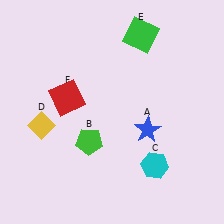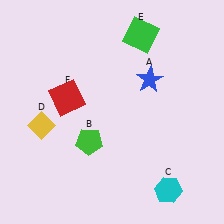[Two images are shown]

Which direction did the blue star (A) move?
The blue star (A) moved up.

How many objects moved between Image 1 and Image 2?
2 objects moved between the two images.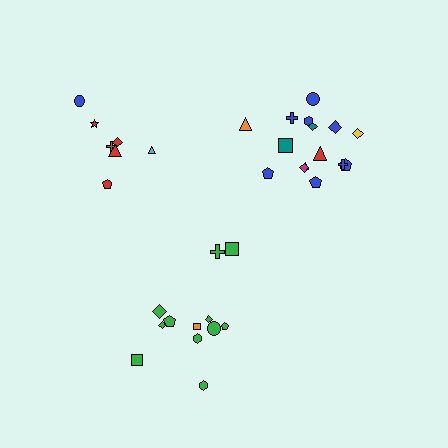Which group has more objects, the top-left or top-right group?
The top-right group.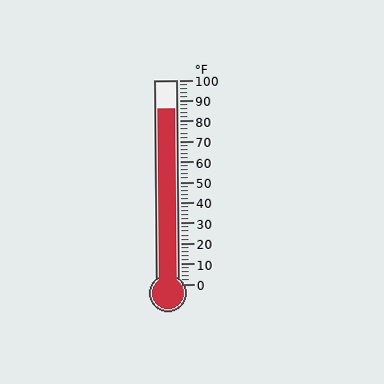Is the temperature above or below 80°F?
The temperature is above 80°F.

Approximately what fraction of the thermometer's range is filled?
The thermometer is filled to approximately 85% of its range.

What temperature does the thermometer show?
The thermometer shows approximately 86°F.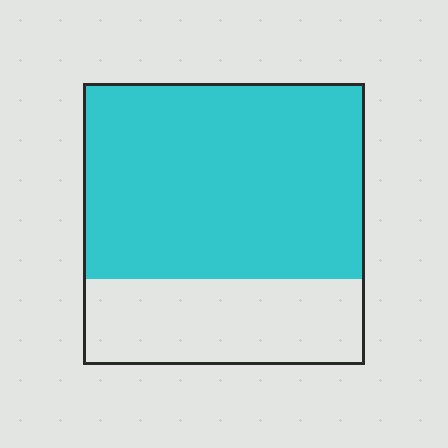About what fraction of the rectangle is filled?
About two thirds (2/3).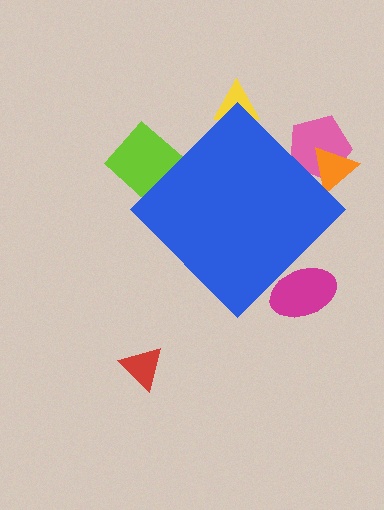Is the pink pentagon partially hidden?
Yes, the pink pentagon is partially hidden behind the blue diamond.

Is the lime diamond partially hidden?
Yes, the lime diamond is partially hidden behind the blue diamond.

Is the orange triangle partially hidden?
Yes, the orange triangle is partially hidden behind the blue diamond.